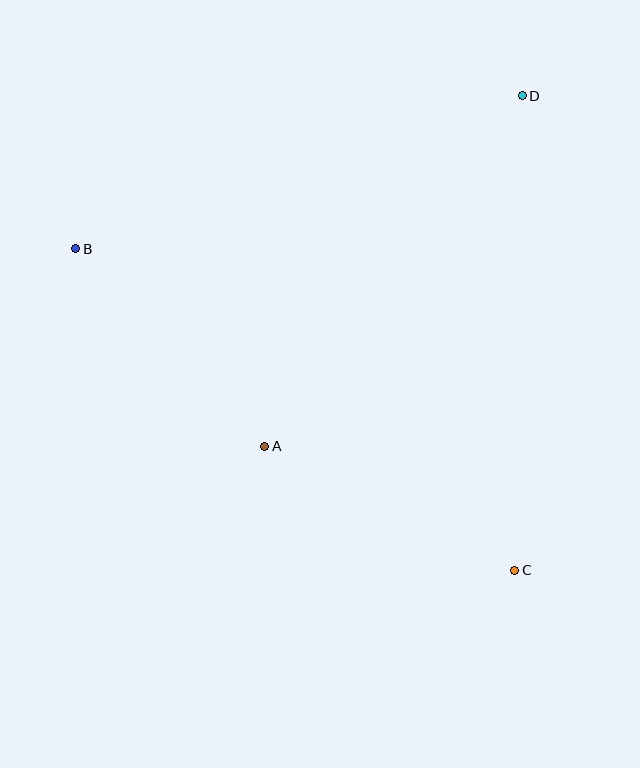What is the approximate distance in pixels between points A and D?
The distance between A and D is approximately 435 pixels.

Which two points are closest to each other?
Points A and B are closest to each other.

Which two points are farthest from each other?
Points B and C are farthest from each other.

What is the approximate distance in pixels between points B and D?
The distance between B and D is approximately 472 pixels.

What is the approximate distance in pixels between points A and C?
The distance between A and C is approximately 279 pixels.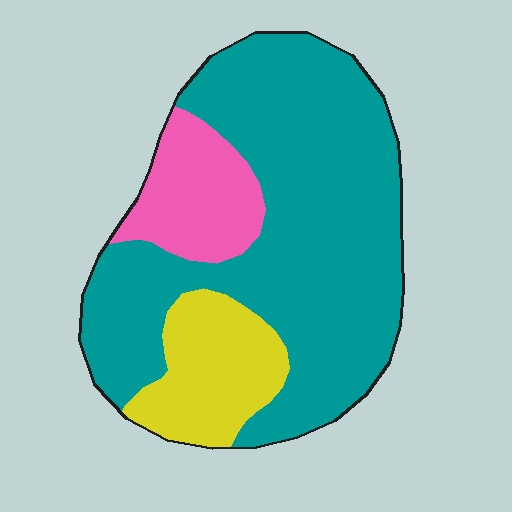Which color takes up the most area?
Teal, at roughly 70%.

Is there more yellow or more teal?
Teal.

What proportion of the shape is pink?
Pink covers 14% of the shape.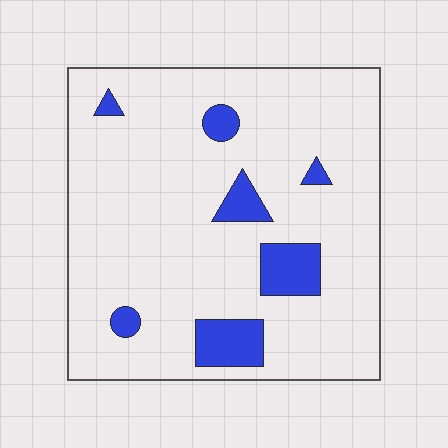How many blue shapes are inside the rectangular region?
7.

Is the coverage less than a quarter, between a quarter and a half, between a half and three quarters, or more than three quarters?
Less than a quarter.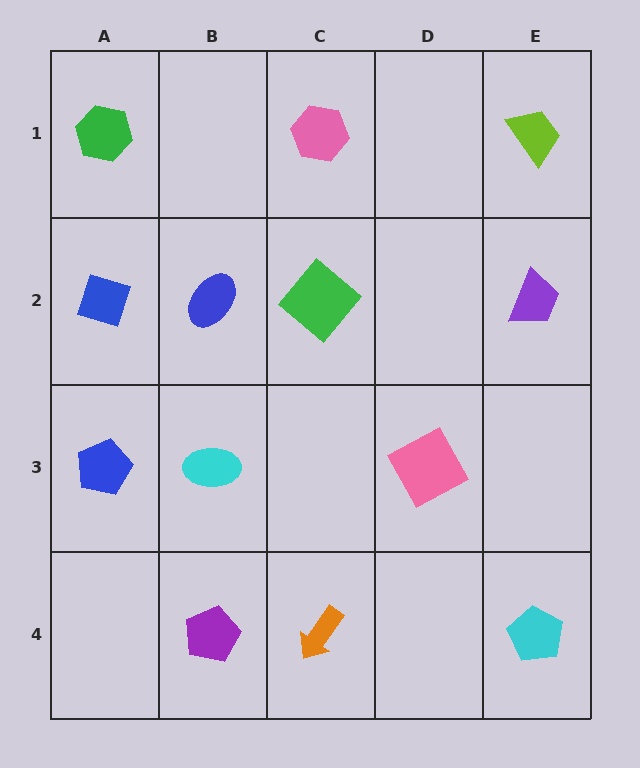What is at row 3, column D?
A pink square.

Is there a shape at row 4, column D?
No, that cell is empty.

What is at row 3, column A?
A blue pentagon.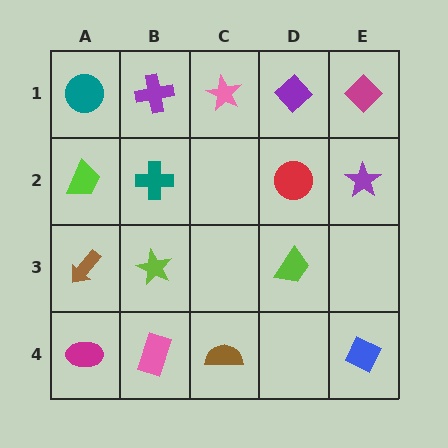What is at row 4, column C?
A brown semicircle.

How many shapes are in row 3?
3 shapes.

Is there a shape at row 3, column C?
No, that cell is empty.